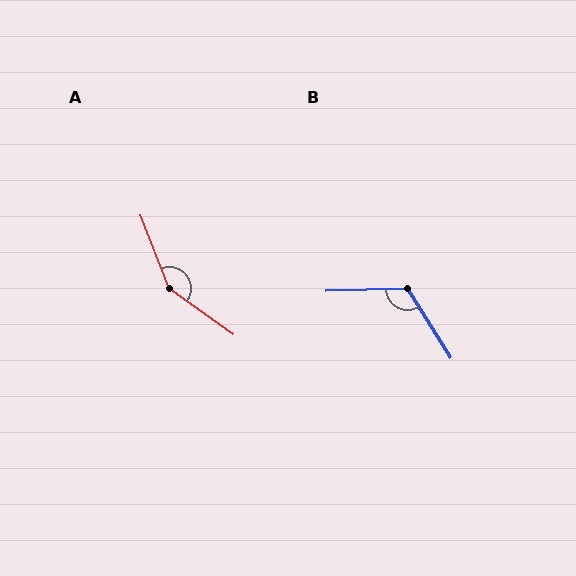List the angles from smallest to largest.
B (120°), A (147°).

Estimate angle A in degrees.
Approximately 147 degrees.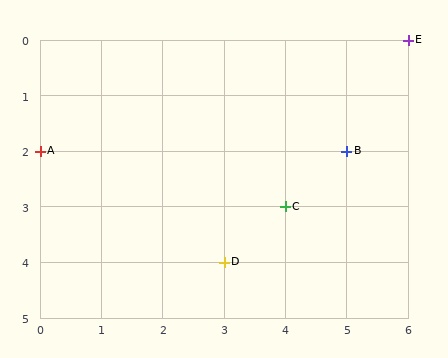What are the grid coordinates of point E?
Point E is at grid coordinates (6, 0).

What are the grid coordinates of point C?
Point C is at grid coordinates (4, 3).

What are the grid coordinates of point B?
Point B is at grid coordinates (5, 2).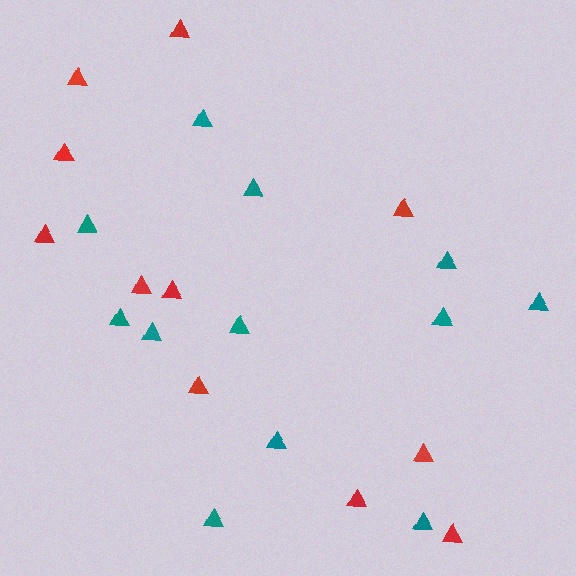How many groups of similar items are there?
There are 2 groups: one group of teal triangles (12) and one group of red triangles (11).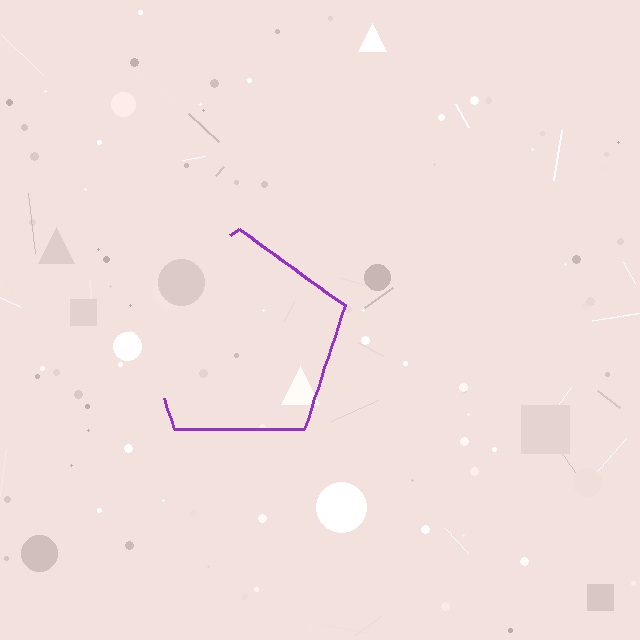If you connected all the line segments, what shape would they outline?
They would outline a pentagon.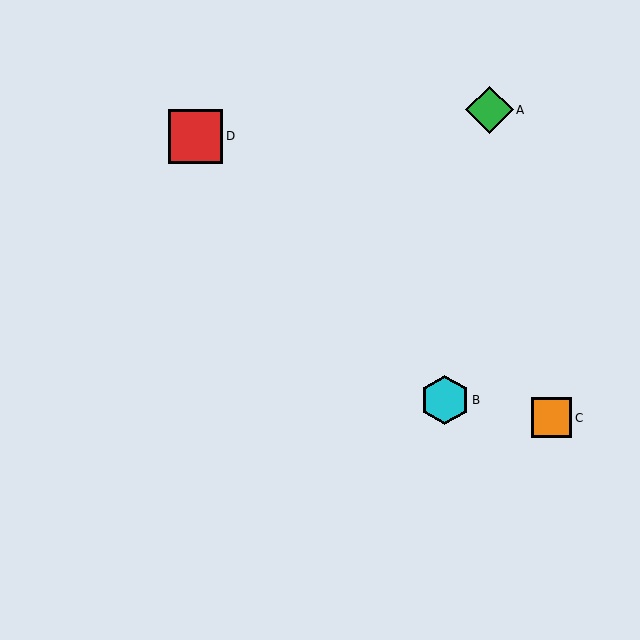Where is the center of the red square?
The center of the red square is at (196, 136).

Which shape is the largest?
The red square (labeled D) is the largest.